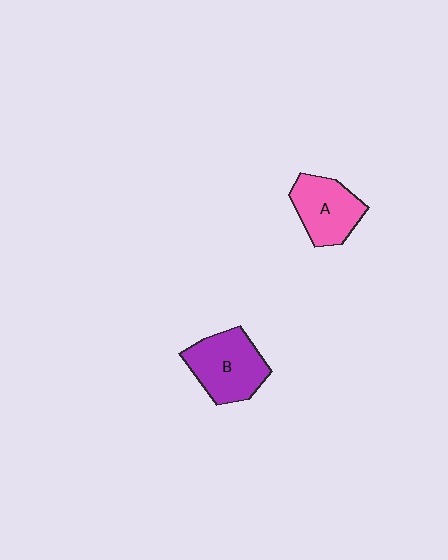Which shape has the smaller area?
Shape A (pink).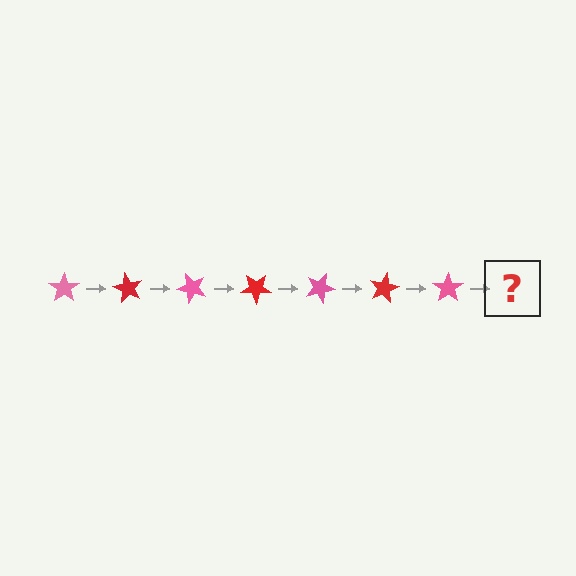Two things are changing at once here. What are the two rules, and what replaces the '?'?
The two rules are that it rotates 60 degrees each step and the color cycles through pink and red. The '?' should be a red star, rotated 420 degrees from the start.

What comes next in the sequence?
The next element should be a red star, rotated 420 degrees from the start.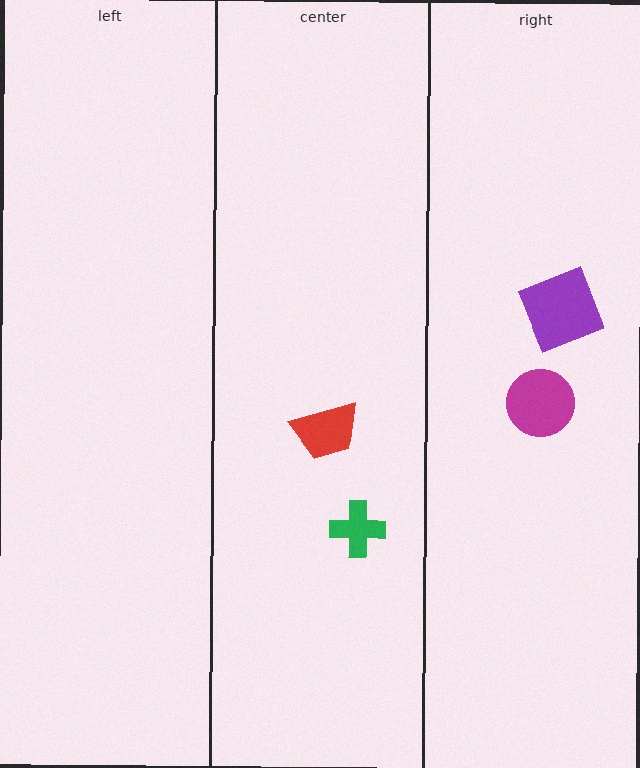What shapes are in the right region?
The magenta circle, the purple square.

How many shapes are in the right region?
2.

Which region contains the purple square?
The right region.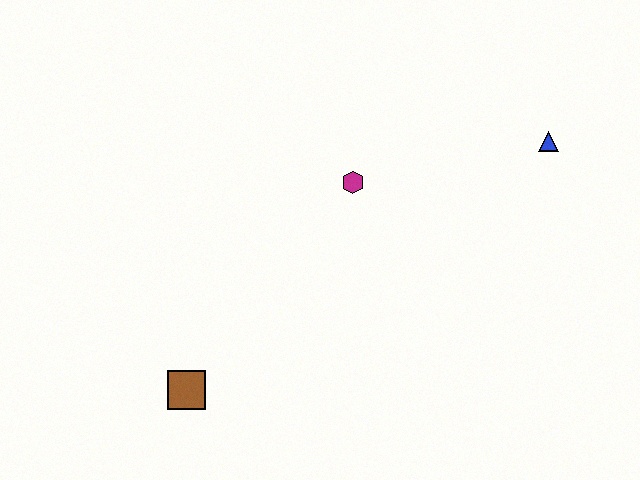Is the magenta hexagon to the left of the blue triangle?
Yes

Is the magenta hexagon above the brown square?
Yes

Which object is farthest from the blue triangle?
The brown square is farthest from the blue triangle.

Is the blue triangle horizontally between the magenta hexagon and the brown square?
No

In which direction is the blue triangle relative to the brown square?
The blue triangle is to the right of the brown square.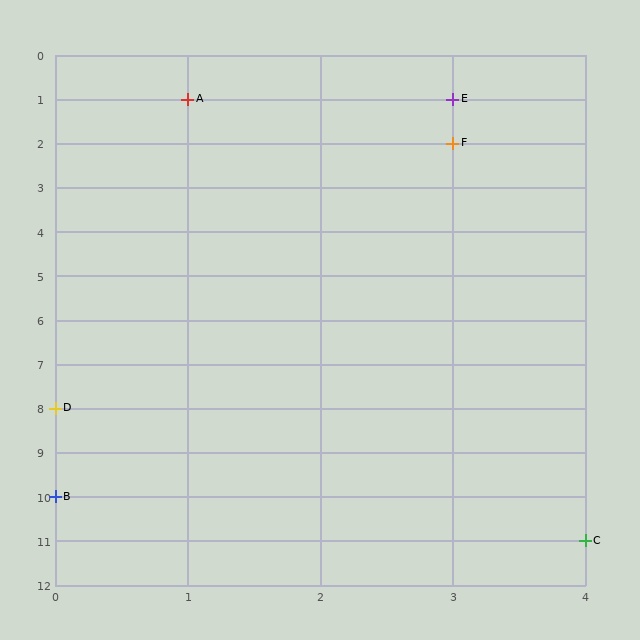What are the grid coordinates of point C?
Point C is at grid coordinates (4, 11).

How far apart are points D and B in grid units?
Points D and B are 2 rows apart.